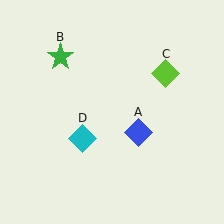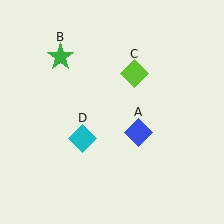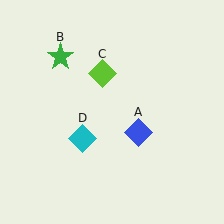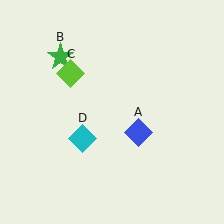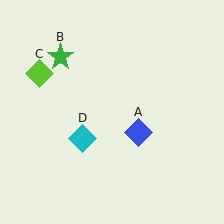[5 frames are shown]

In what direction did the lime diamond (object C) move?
The lime diamond (object C) moved left.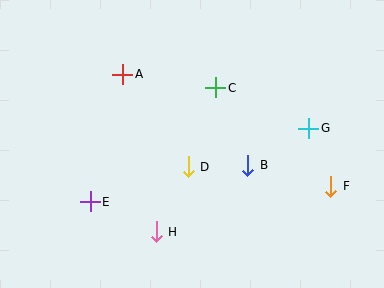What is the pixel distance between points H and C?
The distance between H and C is 155 pixels.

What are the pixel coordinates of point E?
Point E is at (90, 202).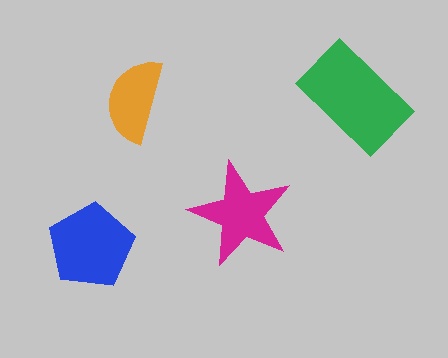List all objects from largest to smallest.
The green rectangle, the blue pentagon, the magenta star, the orange semicircle.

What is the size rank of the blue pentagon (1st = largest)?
2nd.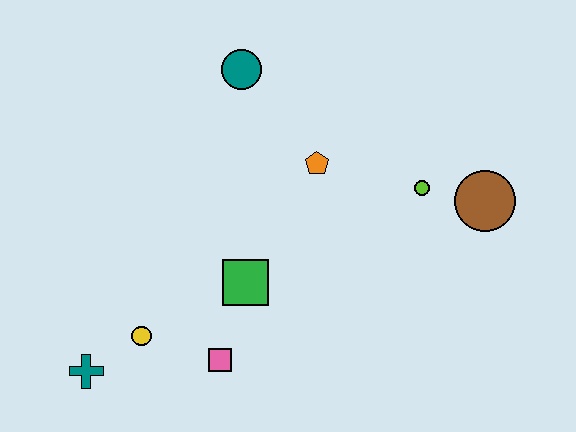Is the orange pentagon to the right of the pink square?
Yes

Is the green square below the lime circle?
Yes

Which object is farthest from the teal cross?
The brown circle is farthest from the teal cross.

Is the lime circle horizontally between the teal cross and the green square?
No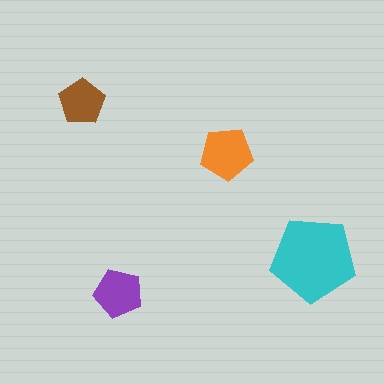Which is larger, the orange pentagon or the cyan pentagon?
The cyan one.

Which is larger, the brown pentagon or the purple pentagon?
The purple one.